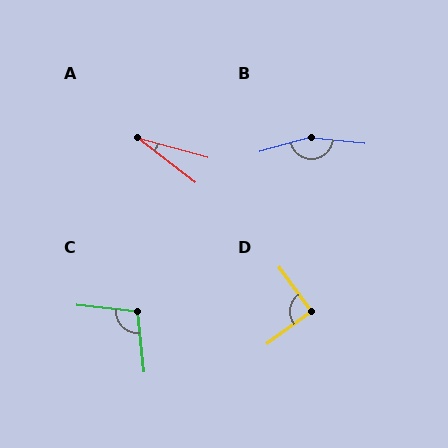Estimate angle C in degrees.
Approximately 102 degrees.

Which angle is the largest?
B, at approximately 159 degrees.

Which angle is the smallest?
A, at approximately 21 degrees.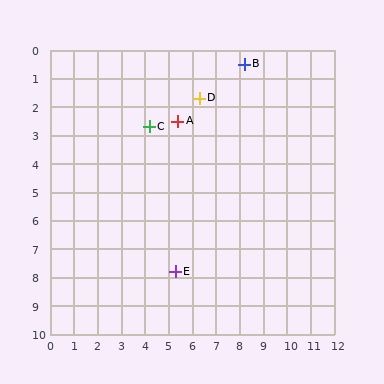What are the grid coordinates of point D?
Point D is at approximately (6.3, 1.7).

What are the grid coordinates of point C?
Point C is at approximately (4.2, 2.7).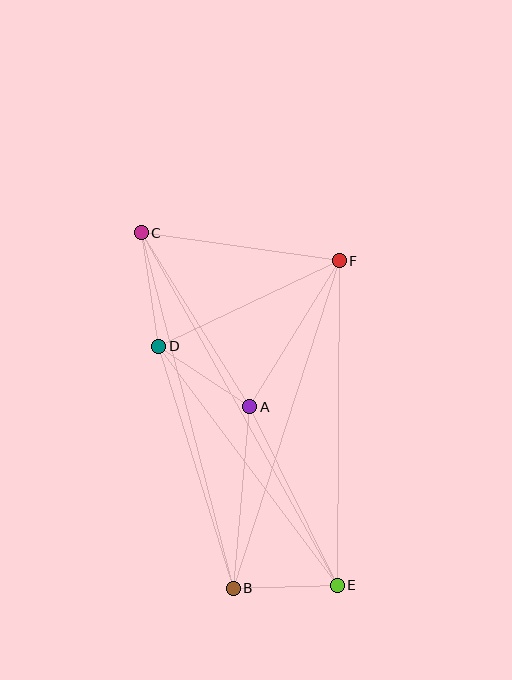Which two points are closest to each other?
Points B and E are closest to each other.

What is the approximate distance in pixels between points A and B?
The distance between A and B is approximately 182 pixels.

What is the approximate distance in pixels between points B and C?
The distance between B and C is approximately 367 pixels.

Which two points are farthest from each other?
Points C and E are farthest from each other.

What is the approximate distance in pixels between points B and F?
The distance between B and F is approximately 344 pixels.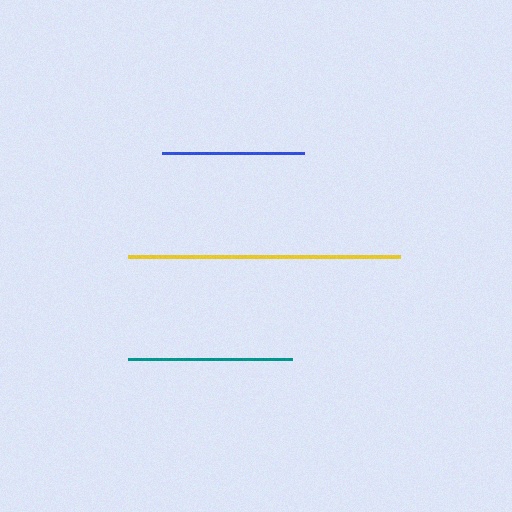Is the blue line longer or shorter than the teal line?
The teal line is longer than the blue line.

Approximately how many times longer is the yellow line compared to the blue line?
The yellow line is approximately 1.9 times the length of the blue line.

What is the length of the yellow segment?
The yellow segment is approximately 272 pixels long.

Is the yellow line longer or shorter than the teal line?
The yellow line is longer than the teal line.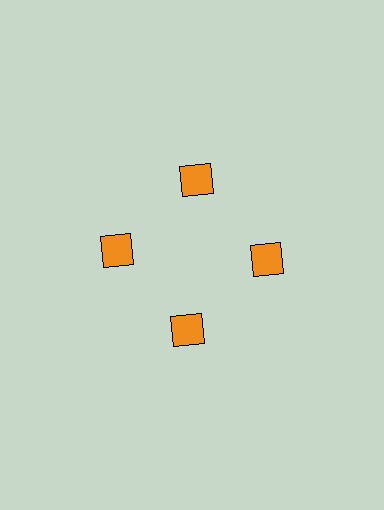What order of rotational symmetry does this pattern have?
This pattern has 4-fold rotational symmetry.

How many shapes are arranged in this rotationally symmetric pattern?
There are 4 shapes, arranged in 4 groups of 1.